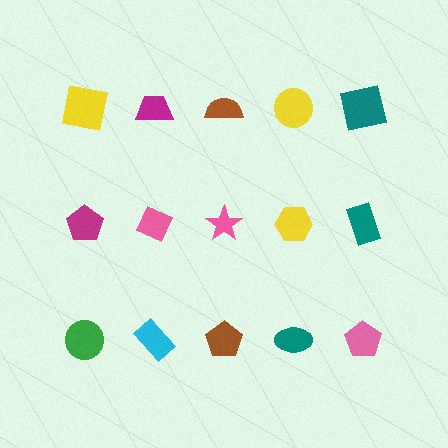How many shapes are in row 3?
5 shapes.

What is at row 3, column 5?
A pink pentagon.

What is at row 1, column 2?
A magenta trapezoid.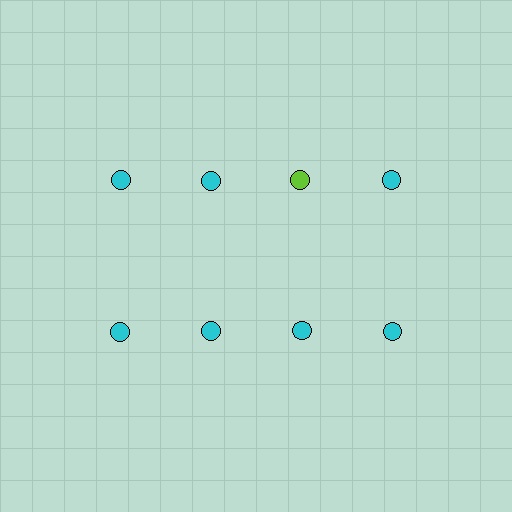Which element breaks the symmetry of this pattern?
The lime circle in the top row, center column breaks the symmetry. All other shapes are cyan circles.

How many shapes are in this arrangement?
There are 8 shapes arranged in a grid pattern.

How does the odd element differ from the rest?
It has a different color: lime instead of cyan.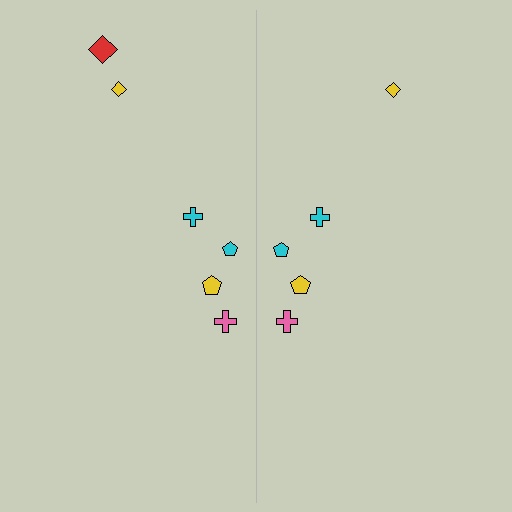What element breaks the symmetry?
A red diamond is missing from the right side.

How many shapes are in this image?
There are 11 shapes in this image.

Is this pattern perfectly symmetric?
No, the pattern is not perfectly symmetric. A red diamond is missing from the right side.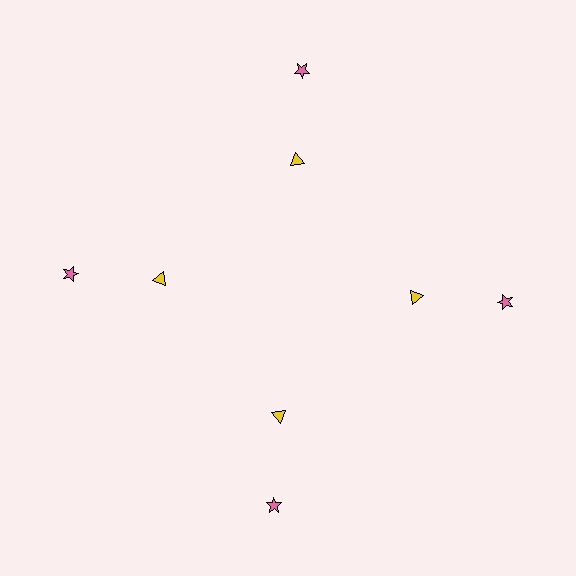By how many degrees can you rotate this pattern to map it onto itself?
The pattern maps onto itself every 90 degrees of rotation.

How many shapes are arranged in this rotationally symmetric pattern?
There are 8 shapes, arranged in 4 groups of 2.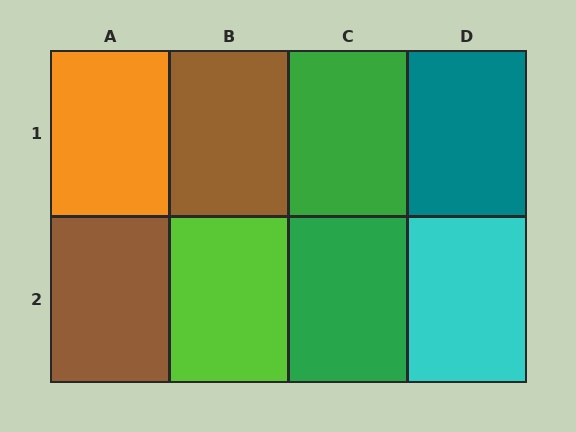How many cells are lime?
1 cell is lime.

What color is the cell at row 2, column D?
Cyan.